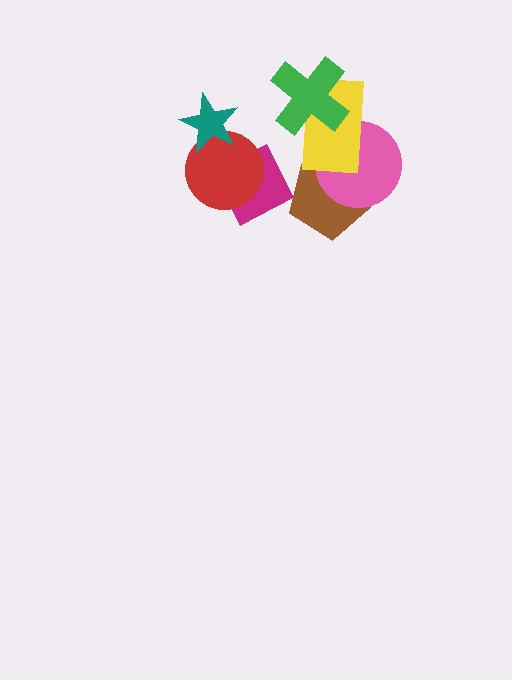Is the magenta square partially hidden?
Yes, it is partially covered by another shape.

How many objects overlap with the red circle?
2 objects overlap with the red circle.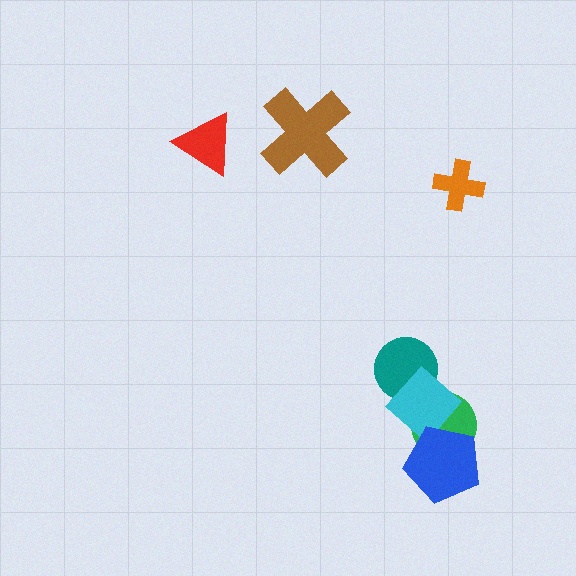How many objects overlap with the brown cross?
0 objects overlap with the brown cross.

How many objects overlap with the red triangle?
0 objects overlap with the red triangle.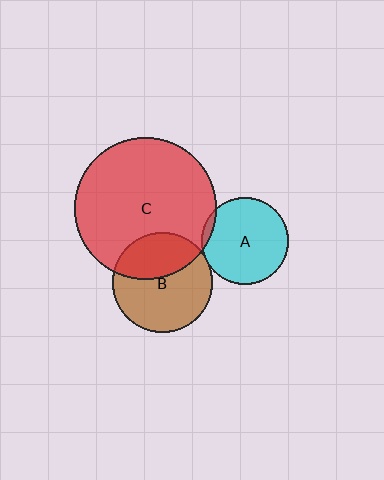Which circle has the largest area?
Circle C (red).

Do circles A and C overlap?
Yes.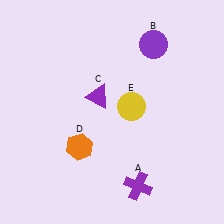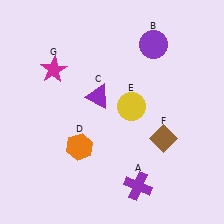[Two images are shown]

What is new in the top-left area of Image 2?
A magenta star (G) was added in the top-left area of Image 2.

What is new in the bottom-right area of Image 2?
A brown diamond (F) was added in the bottom-right area of Image 2.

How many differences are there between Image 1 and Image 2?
There are 2 differences between the two images.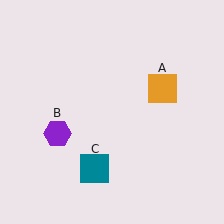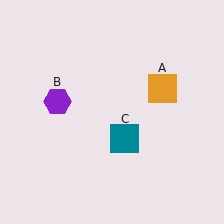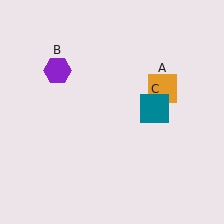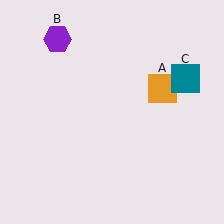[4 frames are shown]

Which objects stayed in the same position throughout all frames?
Orange square (object A) remained stationary.